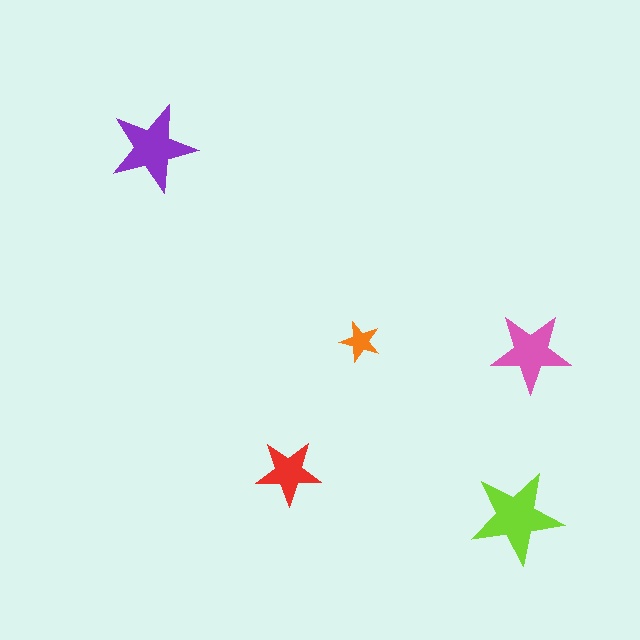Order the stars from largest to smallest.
the lime one, the purple one, the pink one, the red one, the orange one.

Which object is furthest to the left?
The purple star is leftmost.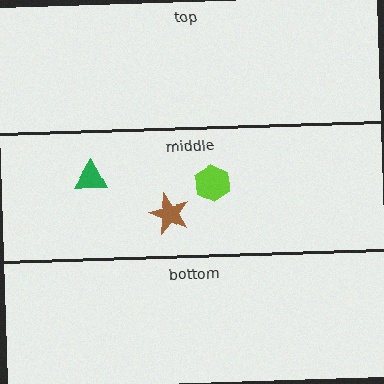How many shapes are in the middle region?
3.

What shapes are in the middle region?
The green triangle, the lime hexagon, the brown star.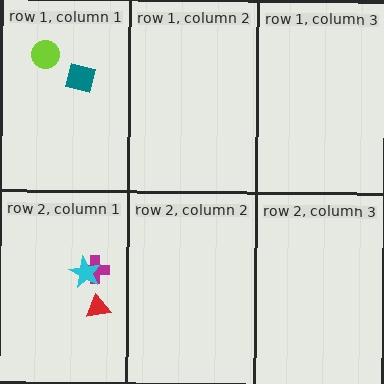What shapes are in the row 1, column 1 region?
The lime circle, the teal square.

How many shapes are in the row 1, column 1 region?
2.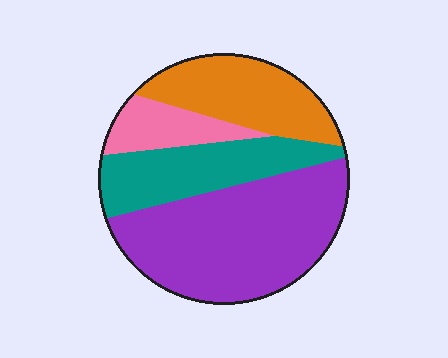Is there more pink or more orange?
Orange.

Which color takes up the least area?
Pink, at roughly 10%.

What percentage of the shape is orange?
Orange takes up less than a quarter of the shape.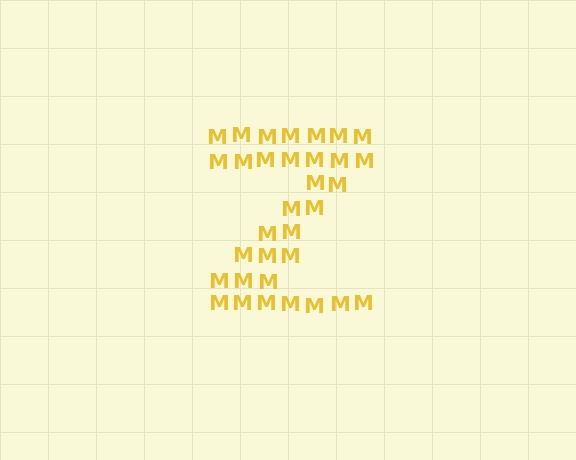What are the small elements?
The small elements are letter M's.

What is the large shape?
The large shape is the letter Z.